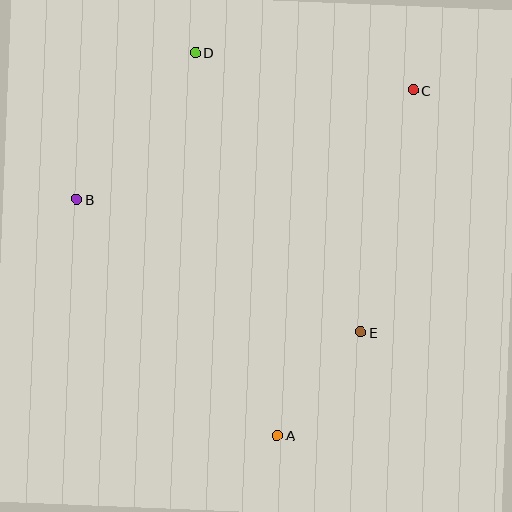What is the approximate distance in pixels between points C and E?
The distance between C and E is approximately 248 pixels.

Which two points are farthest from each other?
Points A and D are farthest from each other.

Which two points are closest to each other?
Points A and E are closest to each other.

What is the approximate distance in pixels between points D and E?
The distance between D and E is approximately 325 pixels.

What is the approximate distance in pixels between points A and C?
The distance between A and C is approximately 371 pixels.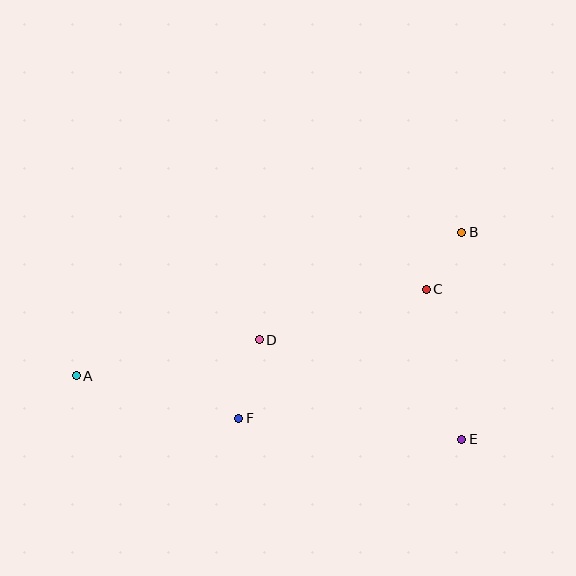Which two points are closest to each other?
Points B and C are closest to each other.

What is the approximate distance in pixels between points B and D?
The distance between B and D is approximately 229 pixels.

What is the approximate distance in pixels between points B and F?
The distance between B and F is approximately 291 pixels.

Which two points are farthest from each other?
Points A and B are farthest from each other.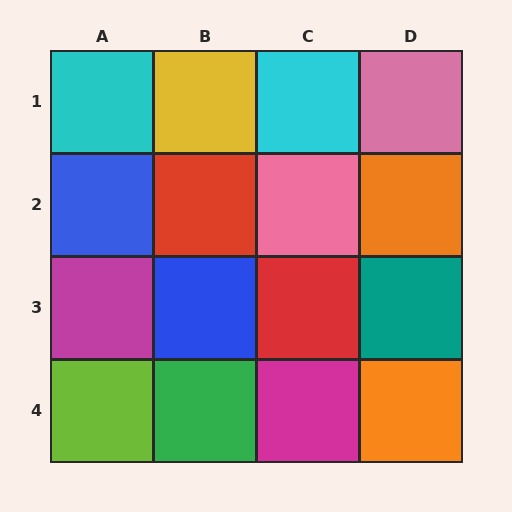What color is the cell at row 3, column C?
Red.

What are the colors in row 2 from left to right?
Blue, red, pink, orange.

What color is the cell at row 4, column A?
Lime.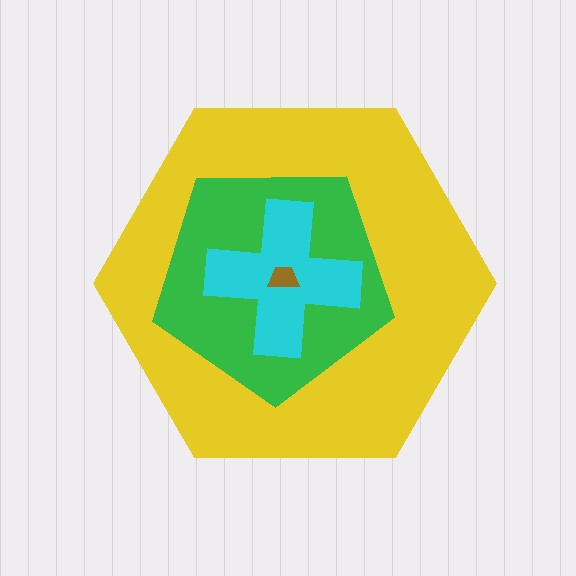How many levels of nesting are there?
4.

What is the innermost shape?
The brown trapezoid.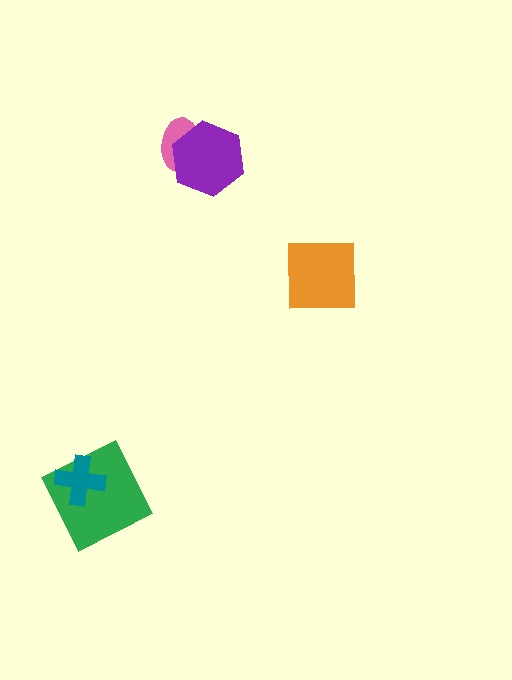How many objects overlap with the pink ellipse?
1 object overlaps with the pink ellipse.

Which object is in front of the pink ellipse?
The purple hexagon is in front of the pink ellipse.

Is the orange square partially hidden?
No, no other shape covers it.